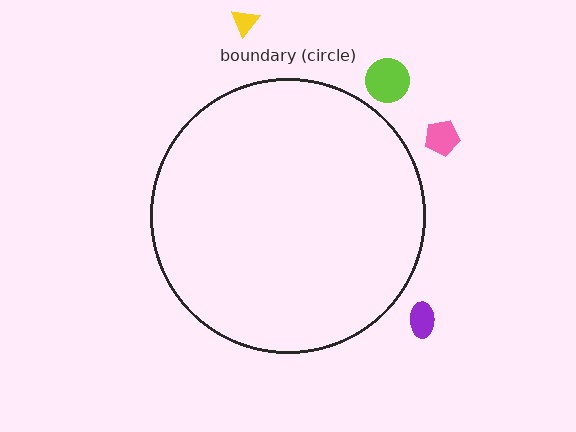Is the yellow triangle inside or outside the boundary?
Outside.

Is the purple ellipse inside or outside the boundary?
Outside.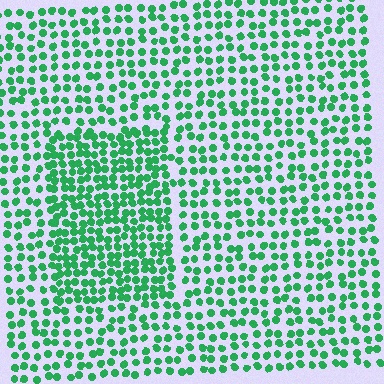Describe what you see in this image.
The image contains small green elements arranged at two different densities. A rectangle-shaped region is visible where the elements are more densely packed than the surrounding area.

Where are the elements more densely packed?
The elements are more densely packed inside the rectangle boundary.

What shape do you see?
I see a rectangle.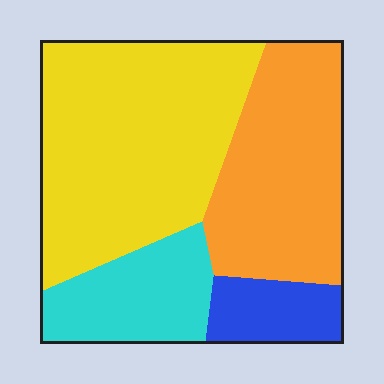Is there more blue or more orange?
Orange.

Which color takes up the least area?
Blue, at roughly 10%.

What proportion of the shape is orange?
Orange takes up about one third (1/3) of the shape.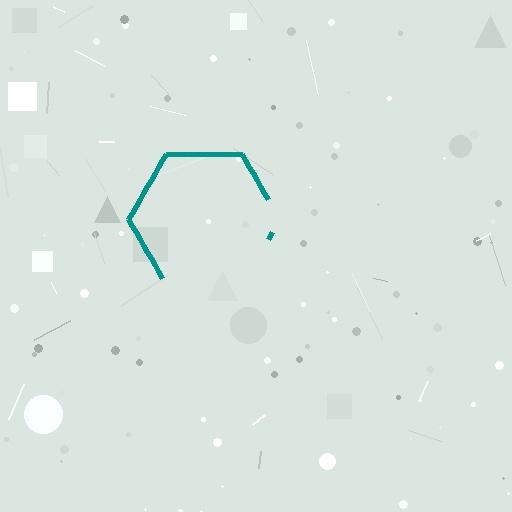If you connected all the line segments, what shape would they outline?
They would outline a hexagon.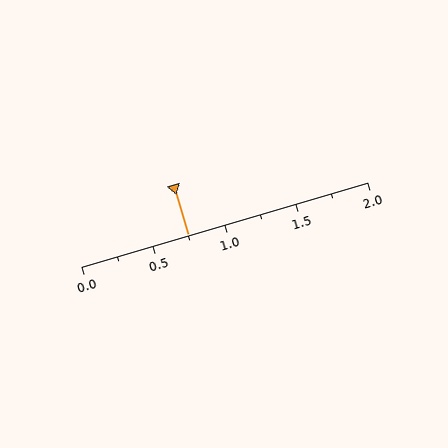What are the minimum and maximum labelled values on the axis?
The axis runs from 0.0 to 2.0.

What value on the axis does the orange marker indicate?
The marker indicates approximately 0.75.